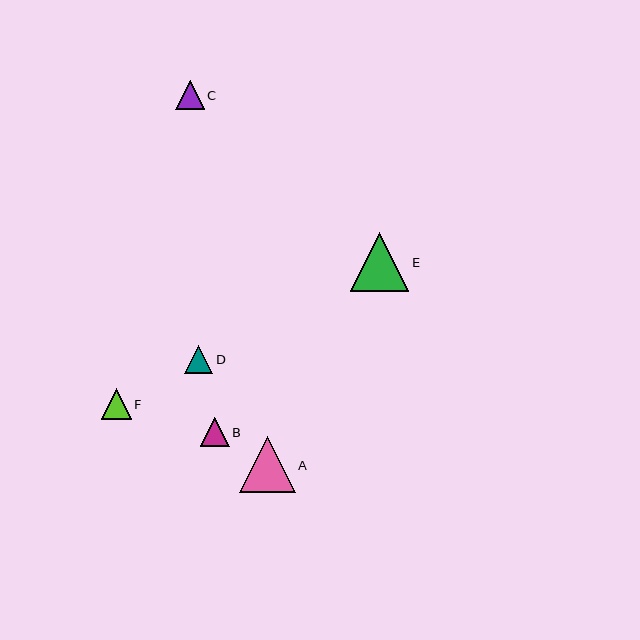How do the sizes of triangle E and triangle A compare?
Triangle E and triangle A are approximately the same size.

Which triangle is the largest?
Triangle E is the largest with a size of approximately 58 pixels.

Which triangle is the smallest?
Triangle D is the smallest with a size of approximately 28 pixels.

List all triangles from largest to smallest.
From largest to smallest: E, A, F, B, C, D.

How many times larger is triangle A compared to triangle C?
Triangle A is approximately 2.0 times the size of triangle C.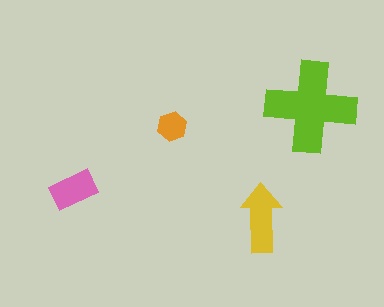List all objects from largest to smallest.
The lime cross, the yellow arrow, the pink rectangle, the orange hexagon.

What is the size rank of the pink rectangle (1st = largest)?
3rd.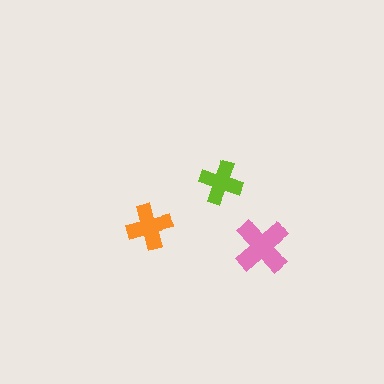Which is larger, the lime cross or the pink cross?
The pink one.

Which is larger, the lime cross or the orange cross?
The orange one.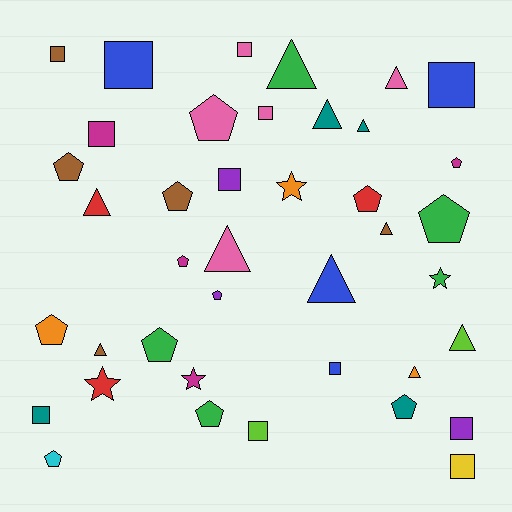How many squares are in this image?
There are 12 squares.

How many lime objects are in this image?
There are 2 lime objects.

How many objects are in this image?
There are 40 objects.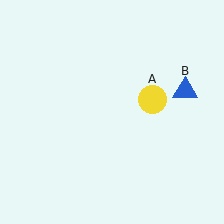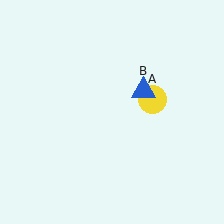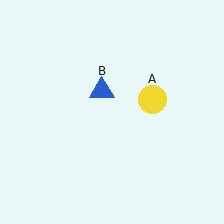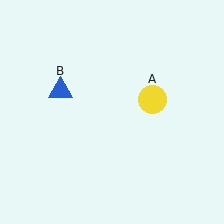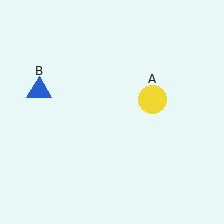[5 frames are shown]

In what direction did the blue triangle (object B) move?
The blue triangle (object B) moved left.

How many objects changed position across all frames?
1 object changed position: blue triangle (object B).